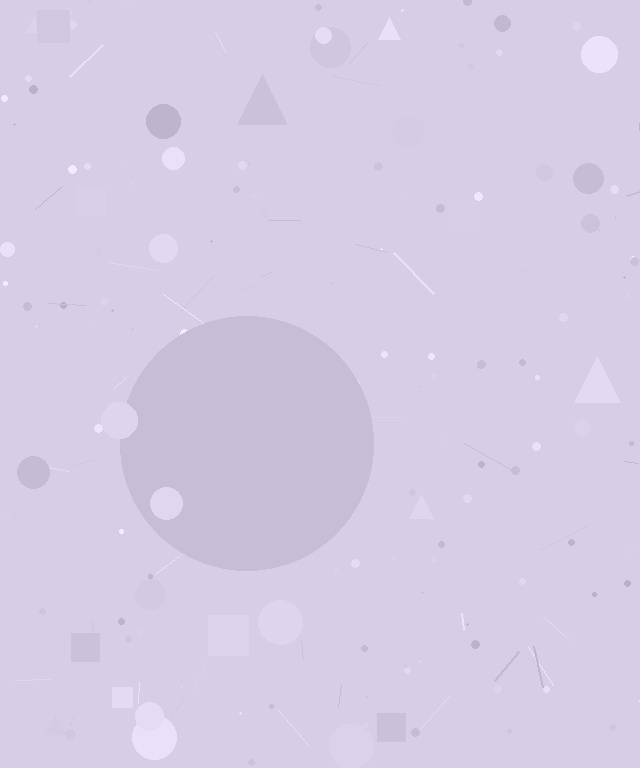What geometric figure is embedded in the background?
A circle is embedded in the background.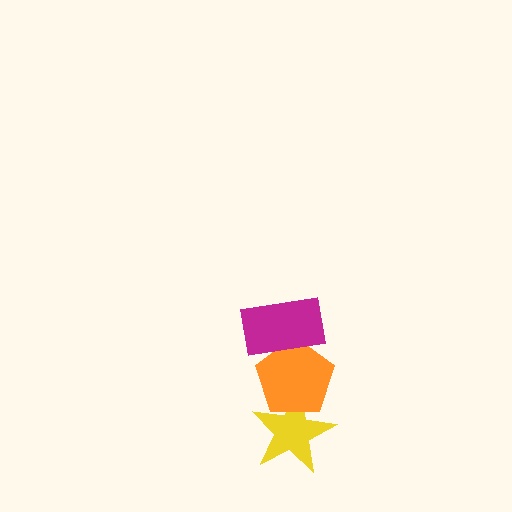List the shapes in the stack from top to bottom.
From top to bottom: the magenta rectangle, the orange pentagon, the yellow star.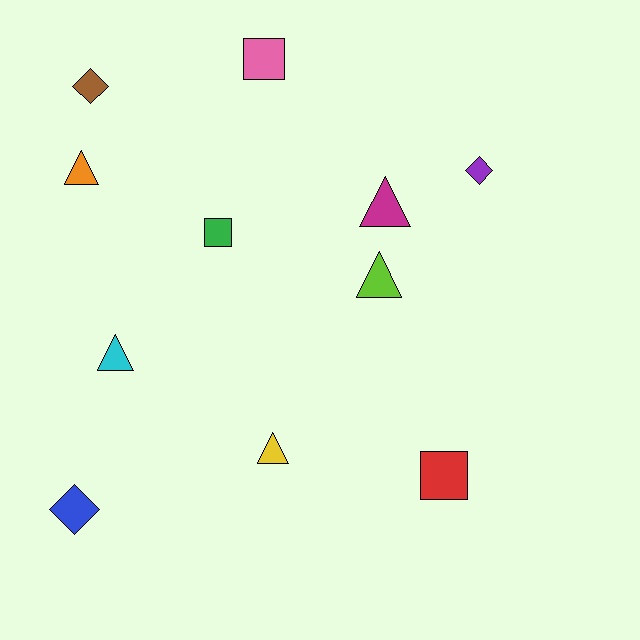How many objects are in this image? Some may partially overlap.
There are 11 objects.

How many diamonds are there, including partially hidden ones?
There are 3 diamonds.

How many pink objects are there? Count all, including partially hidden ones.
There is 1 pink object.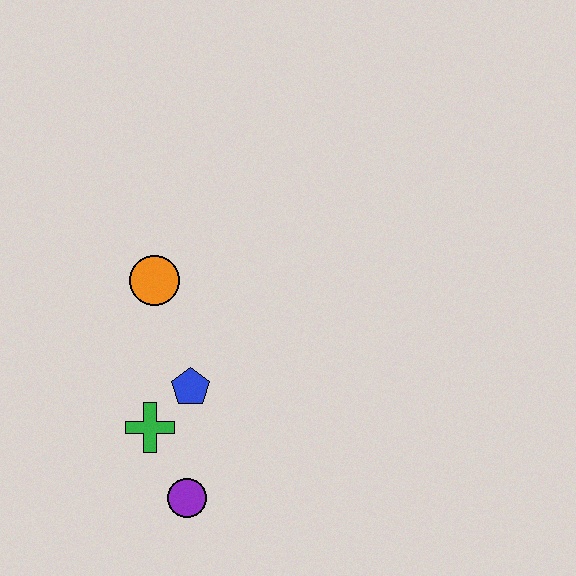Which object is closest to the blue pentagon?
The green cross is closest to the blue pentagon.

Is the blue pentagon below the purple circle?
No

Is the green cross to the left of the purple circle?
Yes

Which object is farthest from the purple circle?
The orange circle is farthest from the purple circle.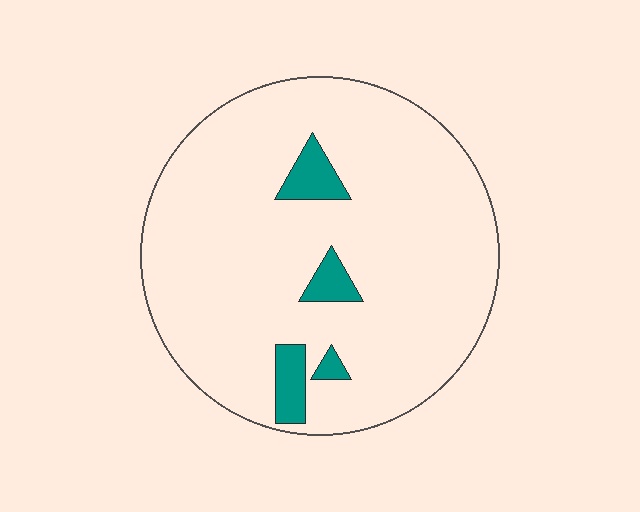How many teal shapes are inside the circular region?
4.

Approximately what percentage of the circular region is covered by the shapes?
Approximately 10%.